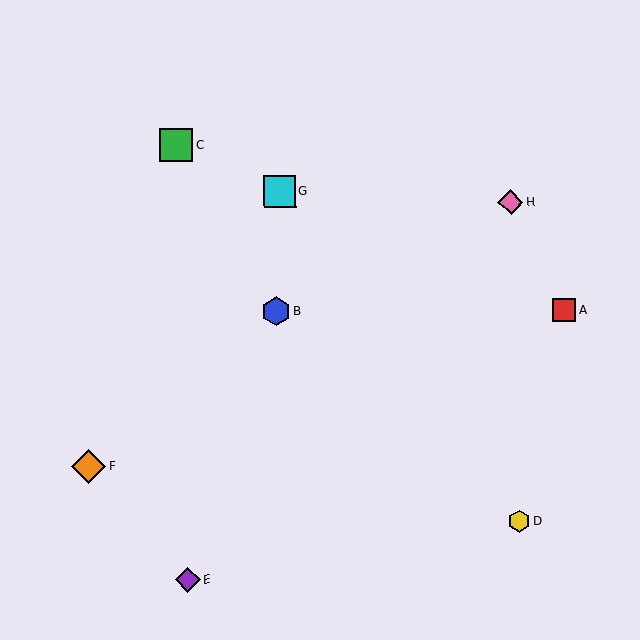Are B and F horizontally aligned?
No, B is at y≈311 and F is at y≈467.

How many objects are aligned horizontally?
2 objects (A, B) are aligned horizontally.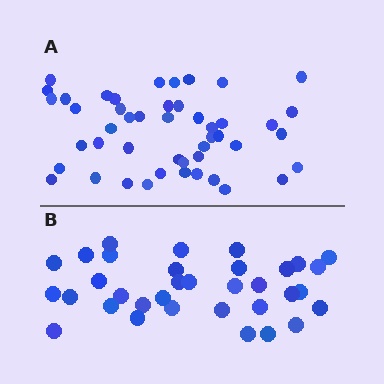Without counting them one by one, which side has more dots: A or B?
Region A (the top region) has more dots.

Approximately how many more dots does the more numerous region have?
Region A has approximately 15 more dots than region B.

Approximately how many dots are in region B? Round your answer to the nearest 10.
About 30 dots. (The exact count is 34, which rounds to 30.)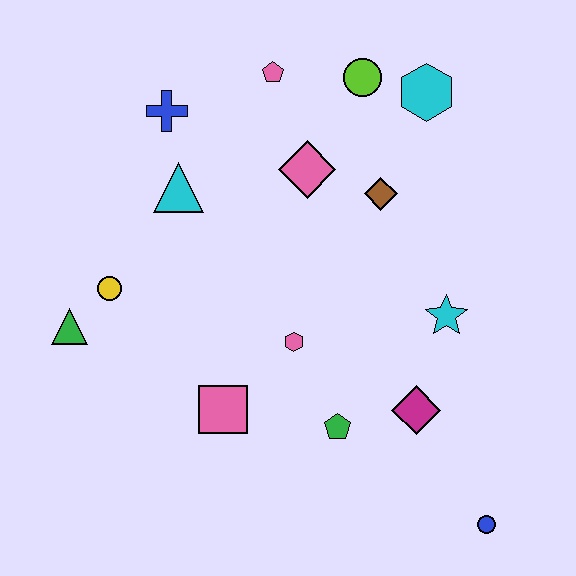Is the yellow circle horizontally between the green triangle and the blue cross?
Yes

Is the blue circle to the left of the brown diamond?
No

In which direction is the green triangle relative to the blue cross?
The green triangle is below the blue cross.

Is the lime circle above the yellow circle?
Yes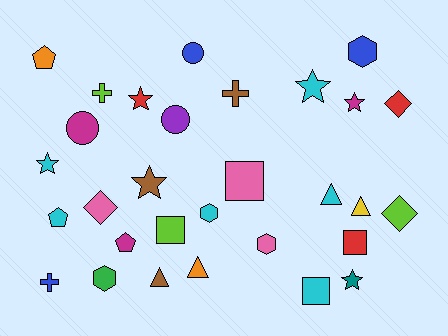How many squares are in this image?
There are 4 squares.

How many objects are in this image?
There are 30 objects.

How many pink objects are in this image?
There are 3 pink objects.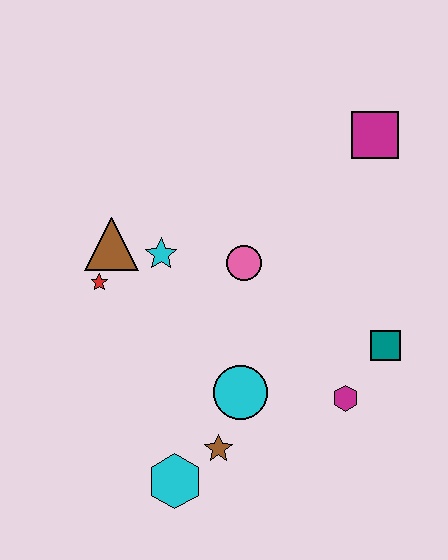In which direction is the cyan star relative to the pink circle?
The cyan star is to the left of the pink circle.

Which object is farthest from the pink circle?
The cyan hexagon is farthest from the pink circle.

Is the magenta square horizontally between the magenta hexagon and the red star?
No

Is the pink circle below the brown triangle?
Yes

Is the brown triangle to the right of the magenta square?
No